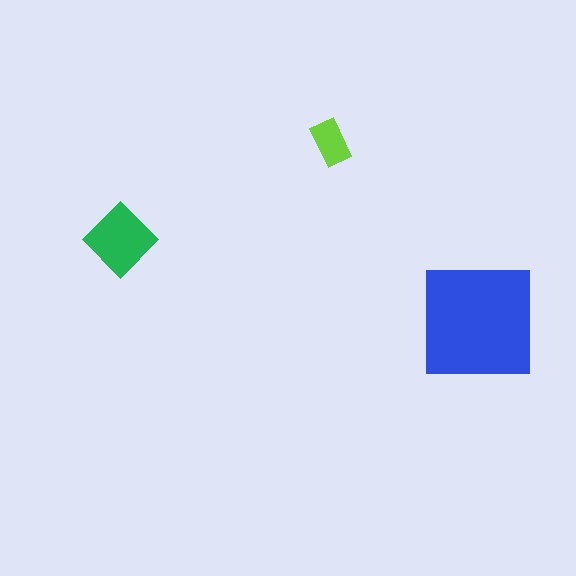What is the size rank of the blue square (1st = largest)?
1st.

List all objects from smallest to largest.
The lime rectangle, the green diamond, the blue square.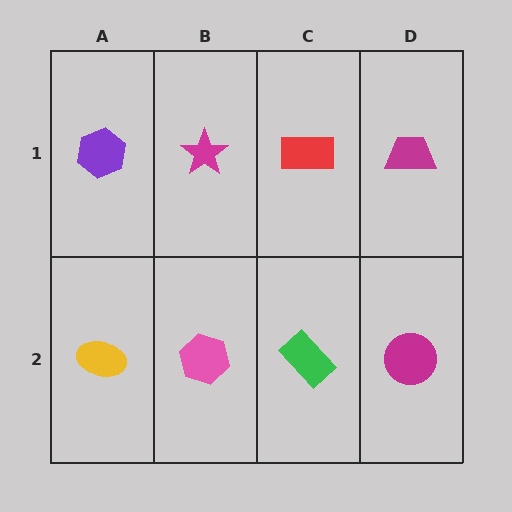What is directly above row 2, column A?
A purple hexagon.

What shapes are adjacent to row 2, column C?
A red rectangle (row 1, column C), a pink hexagon (row 2, column B), a magenta circle (row 2, column D).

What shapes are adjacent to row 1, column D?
A magenta circle (row 2, column D), a red rectangle (row 1, column C).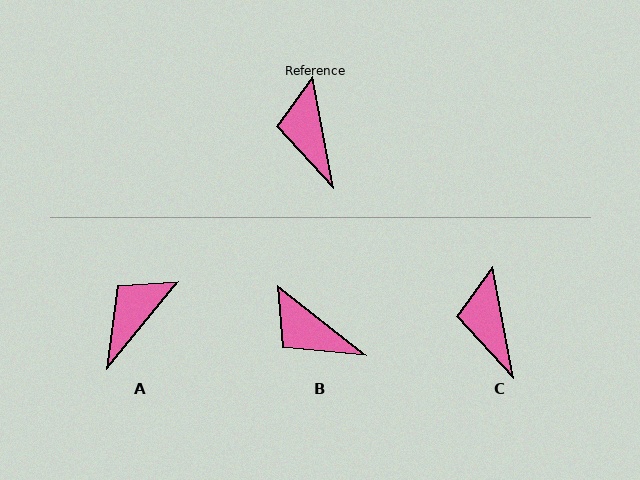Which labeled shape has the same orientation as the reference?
C.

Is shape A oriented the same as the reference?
No, it is off by about 50 degrees.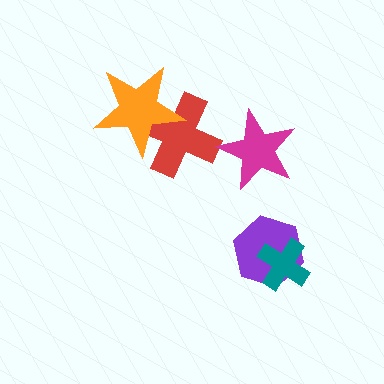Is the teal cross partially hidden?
No, no other shape covers it.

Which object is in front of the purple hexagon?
The teal cross is in front of the purple hexagon.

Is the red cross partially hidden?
Yes, it is partially covered by another shape.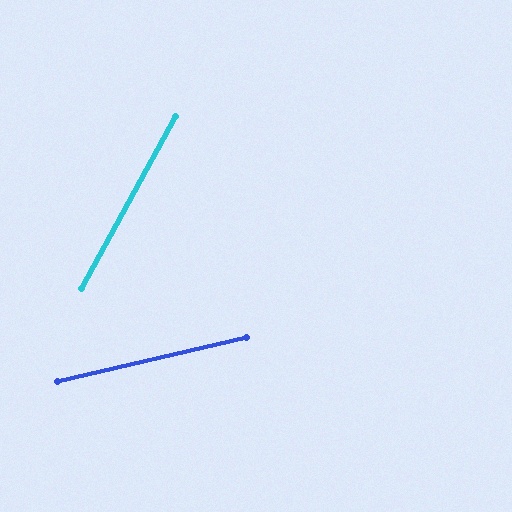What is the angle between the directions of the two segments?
Approximately 49 degrees.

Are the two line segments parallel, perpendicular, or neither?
Neither parallel nor perpendicular — they differ by about 49°.